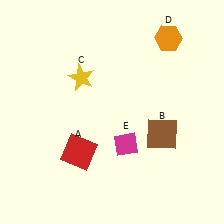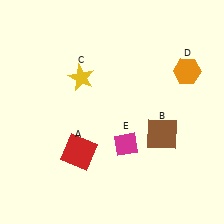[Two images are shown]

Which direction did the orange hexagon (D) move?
The orange hexagon (D) moved down.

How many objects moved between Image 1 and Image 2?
1 object moved between the two images.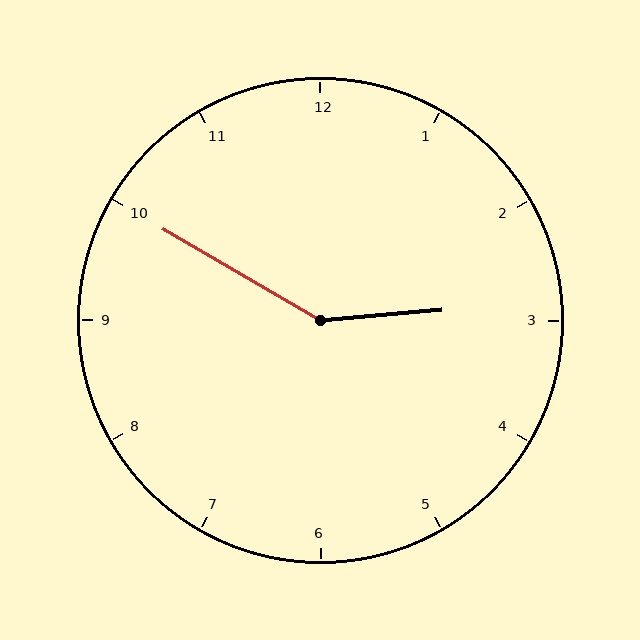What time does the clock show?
2:50.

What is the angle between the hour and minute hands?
Approximately 145 degrees.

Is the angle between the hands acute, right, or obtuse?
It is obtuse.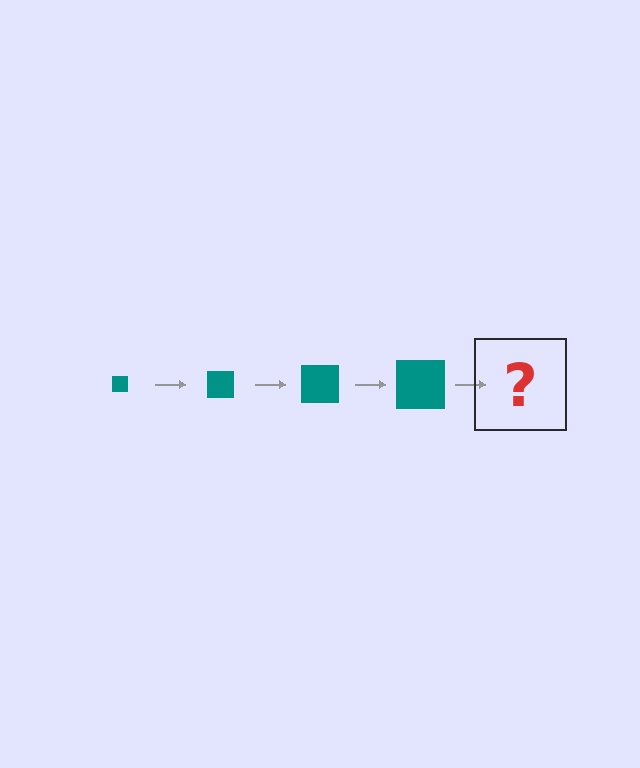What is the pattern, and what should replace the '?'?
The pattern is that the square gets progressively larger each step. The '?' should be a teal square, larger than the previous one.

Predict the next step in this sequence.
The next step is a teal square, larger than the previous one.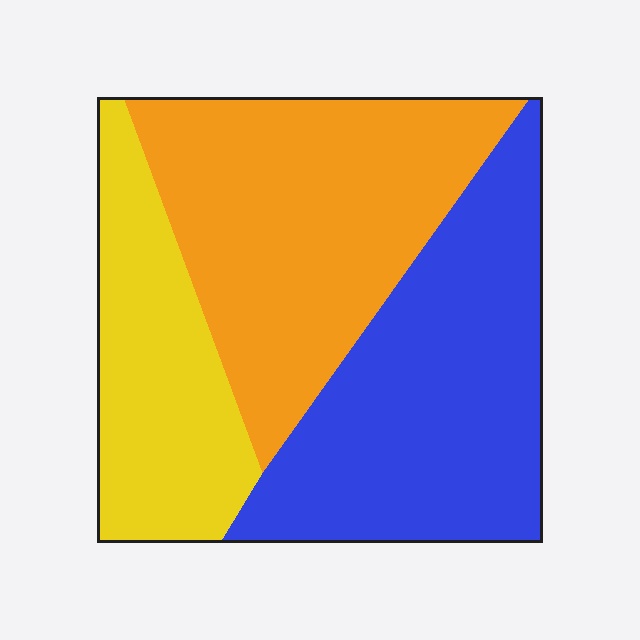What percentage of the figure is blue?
Blue covers about 40% of the figure.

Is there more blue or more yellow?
Blue.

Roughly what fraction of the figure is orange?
Orange takes up between a third and a half of the figure.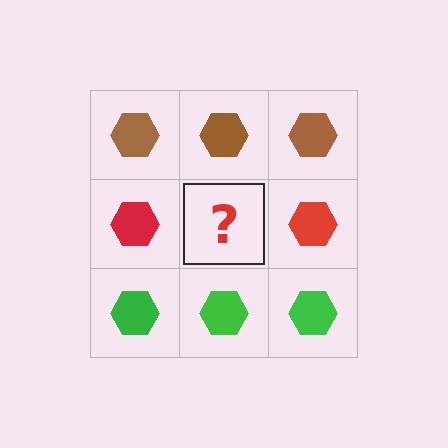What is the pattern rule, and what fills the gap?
The rule is that each row has a consistent color. The gap should be filled with a red hexagon.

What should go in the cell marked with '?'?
The missing cell should contain a red hexagon.